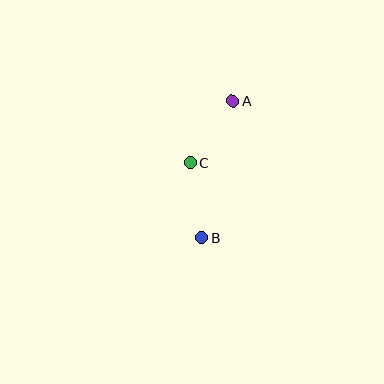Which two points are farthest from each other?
Points A and B are farthest from each other.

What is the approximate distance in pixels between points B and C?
The distance between B and C is approximately 76 pixels.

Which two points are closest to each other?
Points A and C are closest to each other.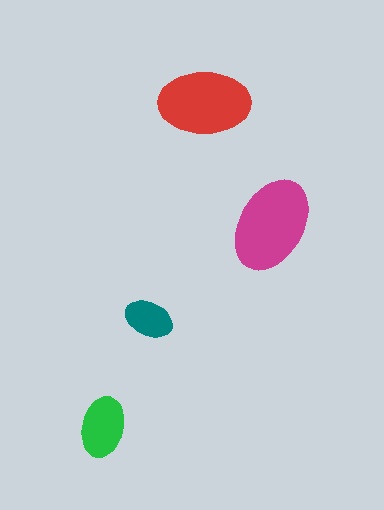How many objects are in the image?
There are 4 objects in the image.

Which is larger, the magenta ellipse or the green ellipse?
The magenta one.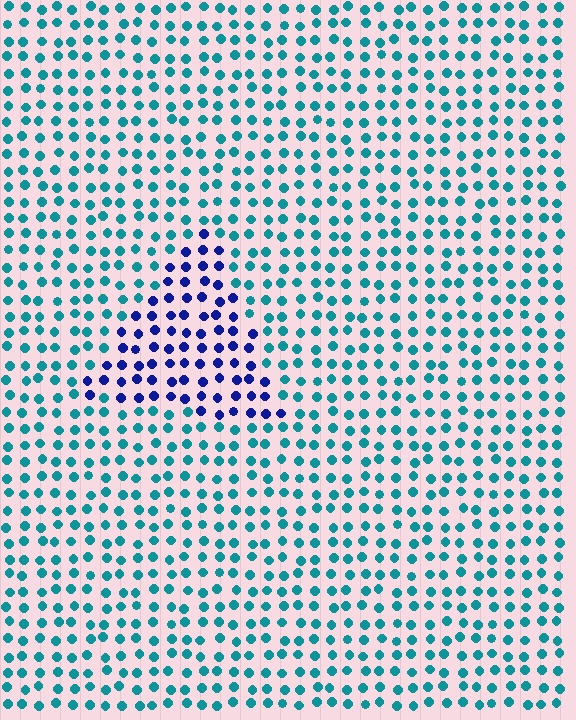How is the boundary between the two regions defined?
The boundary is defined purely by a slight shift in hue (about 53 degrees). Spacing, size, and orientation are identical on both sides.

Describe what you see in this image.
The image is filled with small teal elements in a uniform arrangement. A triangle-shaped region is visible where the elements are tinted to a slightly different hue, forming a subtle color boundary.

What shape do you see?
I see a triangle.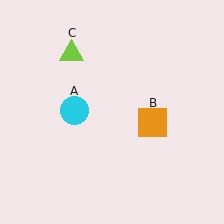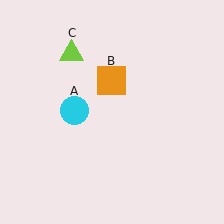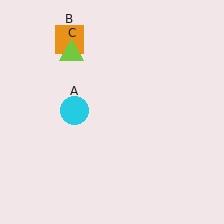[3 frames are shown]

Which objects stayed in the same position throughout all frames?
Cyan circle (object A) and lime triangle (object C) remained stationary.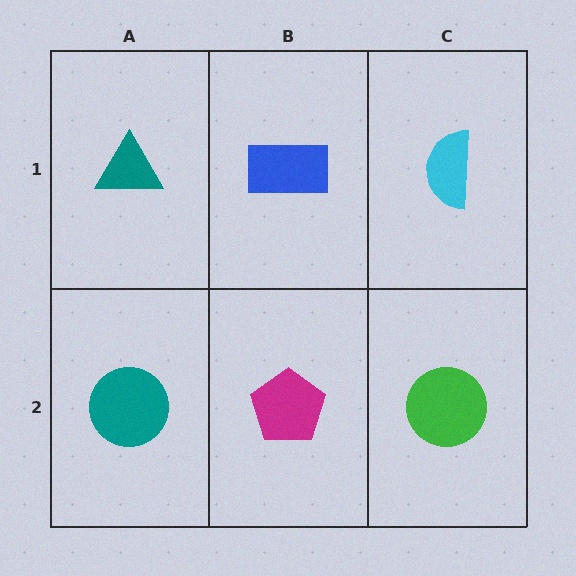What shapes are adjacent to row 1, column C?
A green circle (row 2, column C), a blue rectangle (row 1, column B).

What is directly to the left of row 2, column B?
A teal circle.